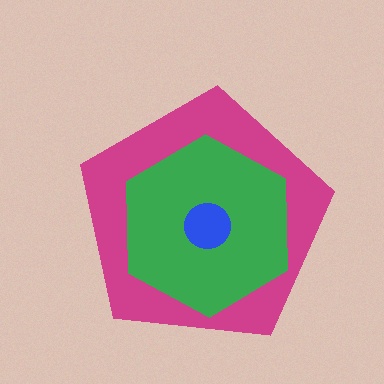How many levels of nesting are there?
3.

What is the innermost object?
The blue circle.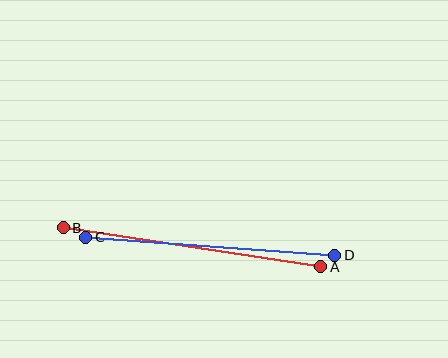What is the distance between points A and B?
The distance is approximately 261 pixels.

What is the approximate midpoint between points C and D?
The midpoint is at approximately (210, 246) pixels.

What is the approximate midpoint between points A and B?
The midpoint is at approximately (192, 247) pixels.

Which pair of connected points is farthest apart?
Points A and B are farthest apart.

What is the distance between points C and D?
The distance is approximately 250 pixels.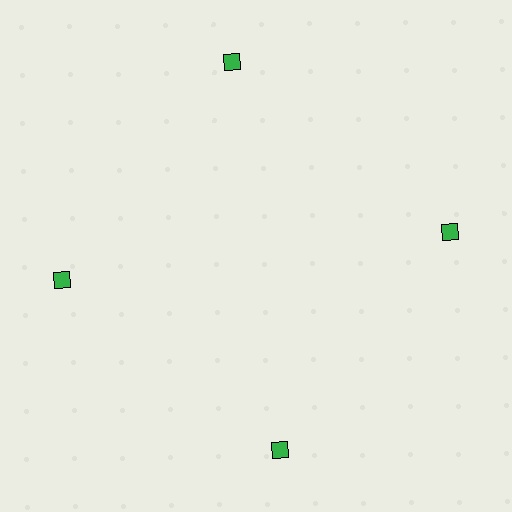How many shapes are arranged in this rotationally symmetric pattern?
There are 4 shapes, arranged in 4 groups of 1.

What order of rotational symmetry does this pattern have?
This pattern has 4-fold rotational symmetry.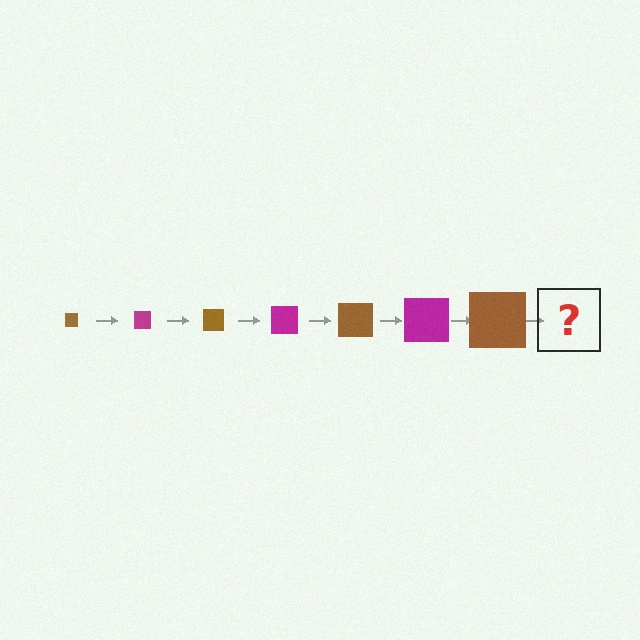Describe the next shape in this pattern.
It should be a magenta square, larger than the previous one.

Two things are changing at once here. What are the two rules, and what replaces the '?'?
The two rules are that the square grows larger each step and the color cycles through brown and magenta. The '?' should be a magenta square, larger than the previous one.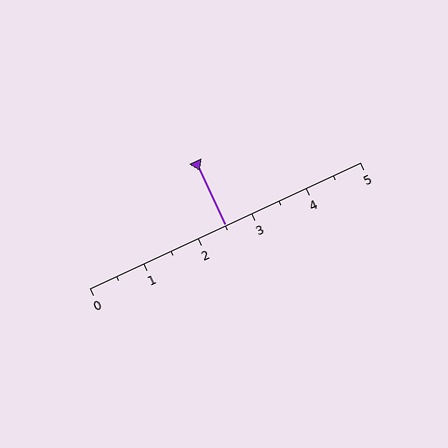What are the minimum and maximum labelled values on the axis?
The axis runs from 0 to 5.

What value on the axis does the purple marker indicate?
The marker indicates approximately 2.5.